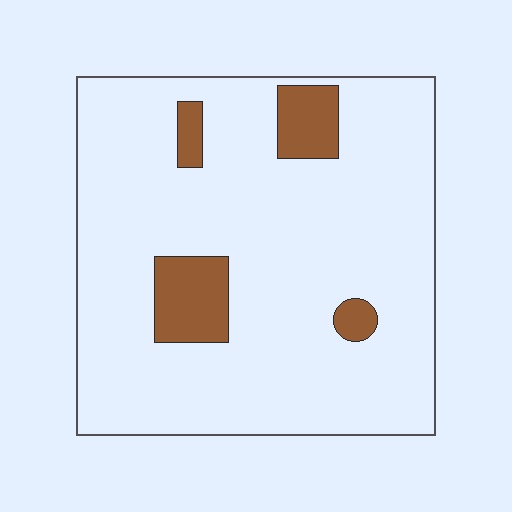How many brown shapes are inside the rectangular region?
4.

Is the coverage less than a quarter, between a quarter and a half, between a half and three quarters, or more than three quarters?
Less than a quarter.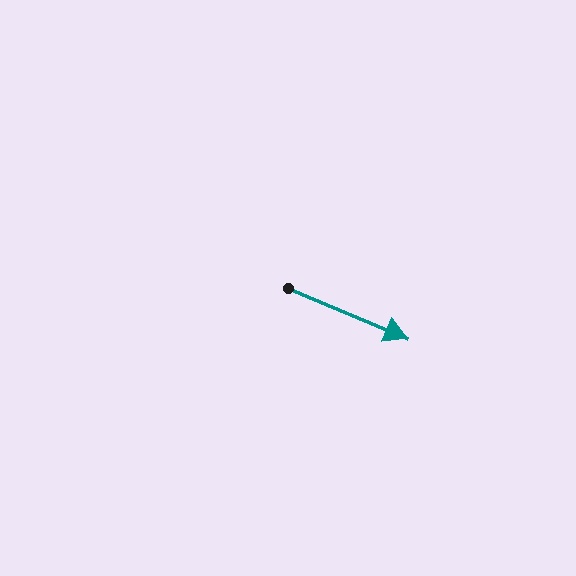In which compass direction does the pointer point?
Southeast.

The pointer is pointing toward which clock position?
Roughly 4 o'clock.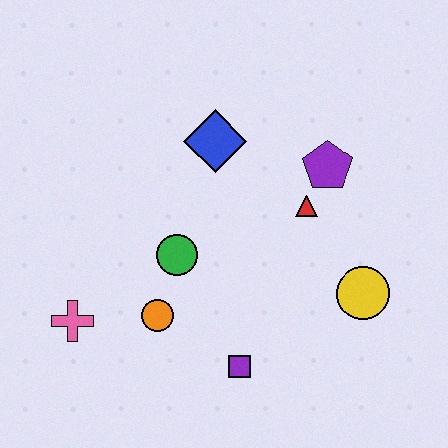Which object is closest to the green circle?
The orange circle is closest to the green circle.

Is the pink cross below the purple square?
No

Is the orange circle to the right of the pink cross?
Yes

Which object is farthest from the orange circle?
The purple pentagon is farthest from the orange circle.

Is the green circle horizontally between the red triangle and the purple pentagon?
No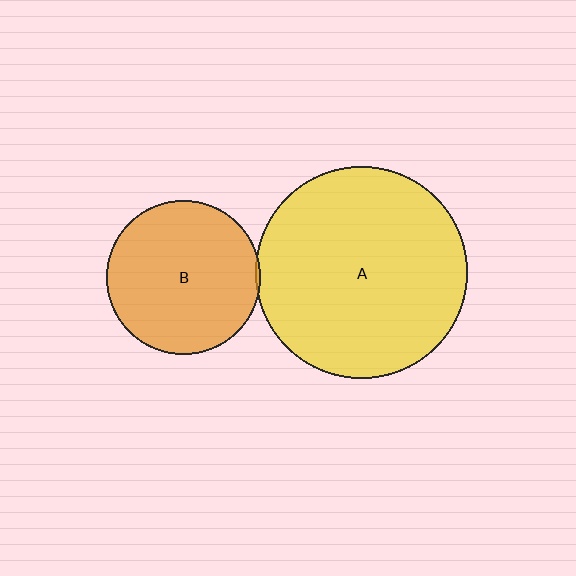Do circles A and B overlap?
Yes.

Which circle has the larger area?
Circle A (yellow).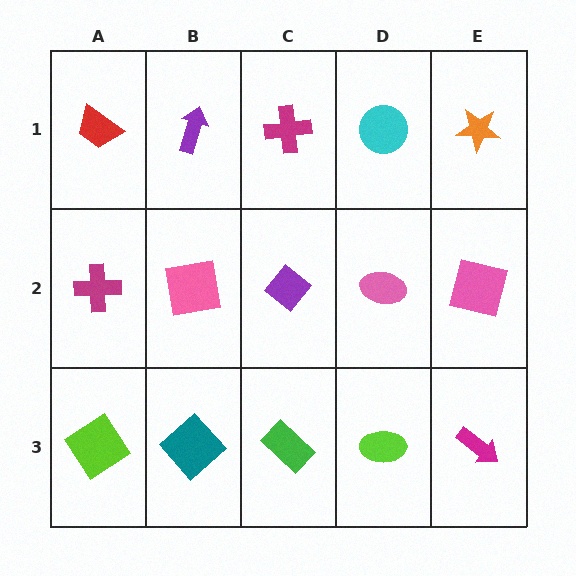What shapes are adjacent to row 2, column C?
A magenta cross (row 1, column C), a green rectangle (row 3, column C), a pink square (row 2, column B), a pink ellipse (row 2, column D).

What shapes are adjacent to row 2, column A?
A red trapezoid (row 1, column A), a lime diamond (row 3, column A), a pink square (row 2, column B).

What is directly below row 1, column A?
A magenta cross.